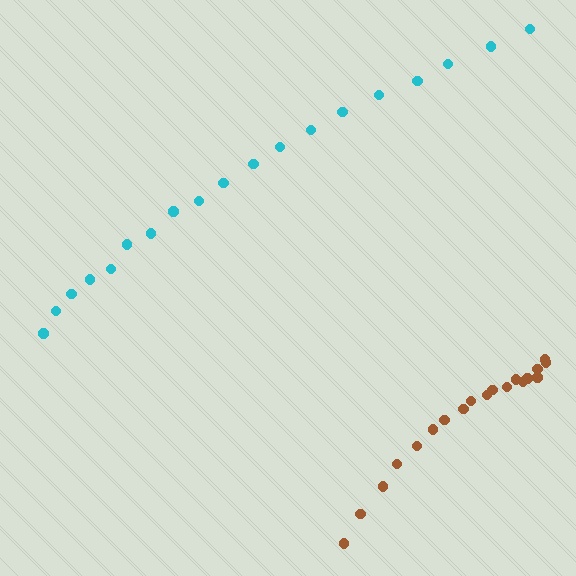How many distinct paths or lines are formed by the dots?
There are 2 distinct paths.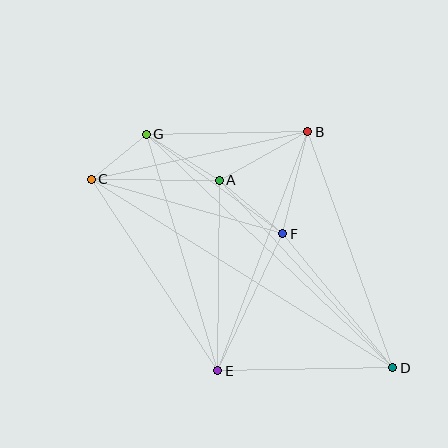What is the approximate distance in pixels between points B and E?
The distance between B and E is approximately 255 pixels.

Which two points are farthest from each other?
Points C and D are farthest from each other.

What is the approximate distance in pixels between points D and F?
The distance between D and F is approximately 173 pixels.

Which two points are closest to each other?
Points C and G are closest to each other.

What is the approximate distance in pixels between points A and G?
The distance between A and G is approximately 86 pixels.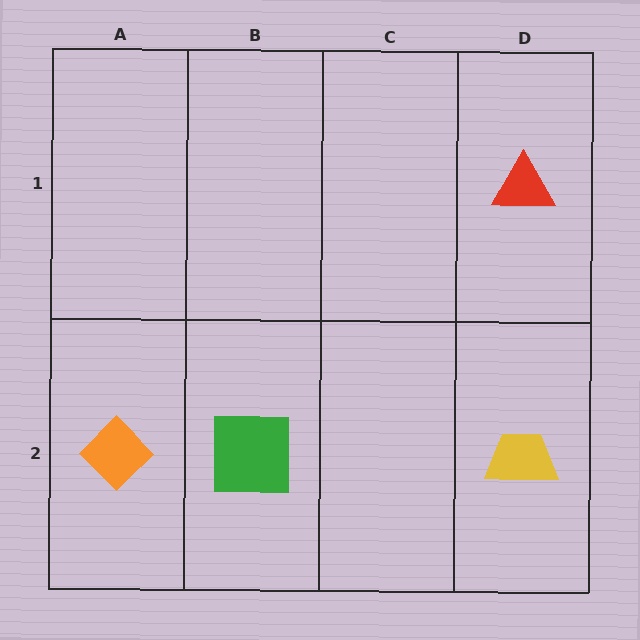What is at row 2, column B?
A green square.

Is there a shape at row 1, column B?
No, that cell is empty.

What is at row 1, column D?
A red triangle.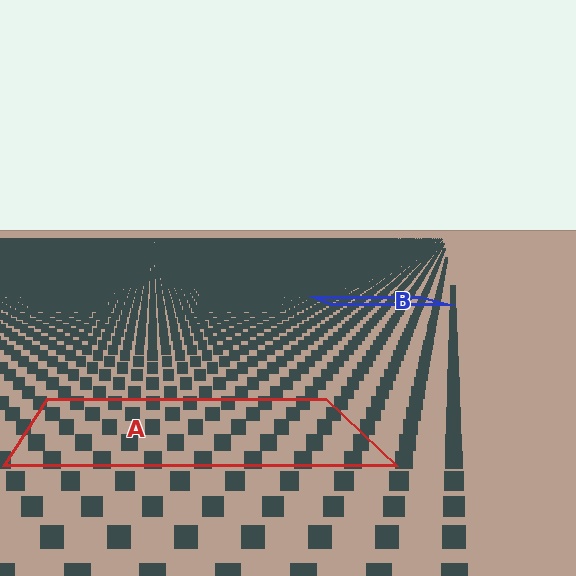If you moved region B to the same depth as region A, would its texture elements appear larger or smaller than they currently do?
They would appear larger. At a closer depth, the same texture elements are projected at a bigger on-screen size.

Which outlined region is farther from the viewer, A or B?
Region B is farther from the viewer — the texture elements inside it appear smaller and more densely packed.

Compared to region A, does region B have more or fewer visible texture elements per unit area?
Region B has more texture elements per unit area — they are packed more densely because it is farther away.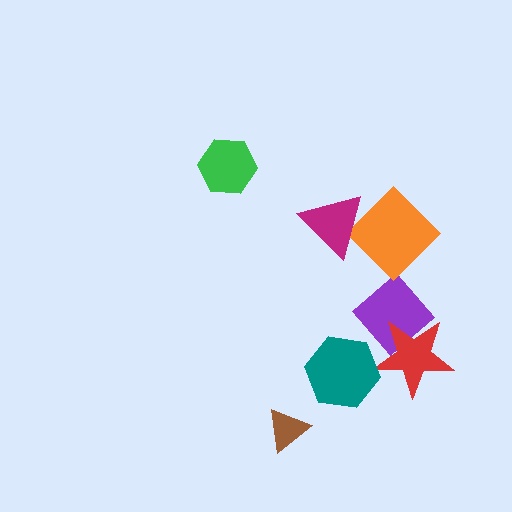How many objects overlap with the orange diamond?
1 object overlaps with the orange diamond.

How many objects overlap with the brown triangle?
0 objects overlap with the brown triangle.